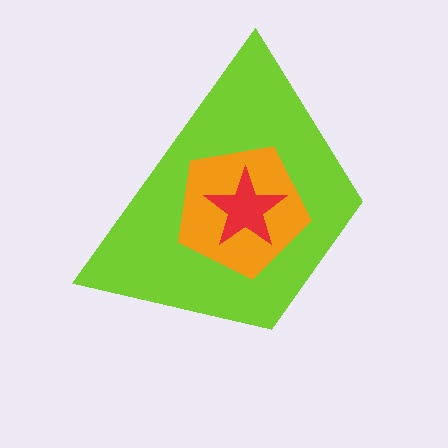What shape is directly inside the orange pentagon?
The red star.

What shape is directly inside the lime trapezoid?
The orange pentagon.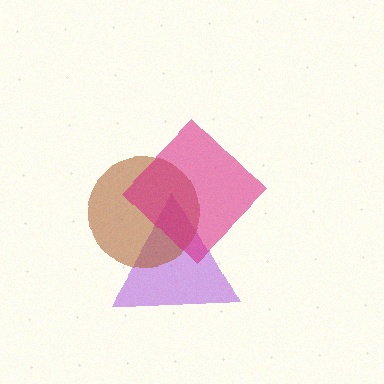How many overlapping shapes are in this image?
There are 3 overlapping shapes in the image.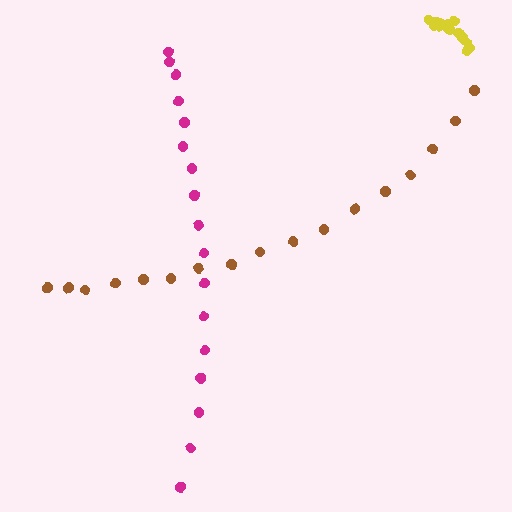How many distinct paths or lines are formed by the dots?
There are 3 distinct paths.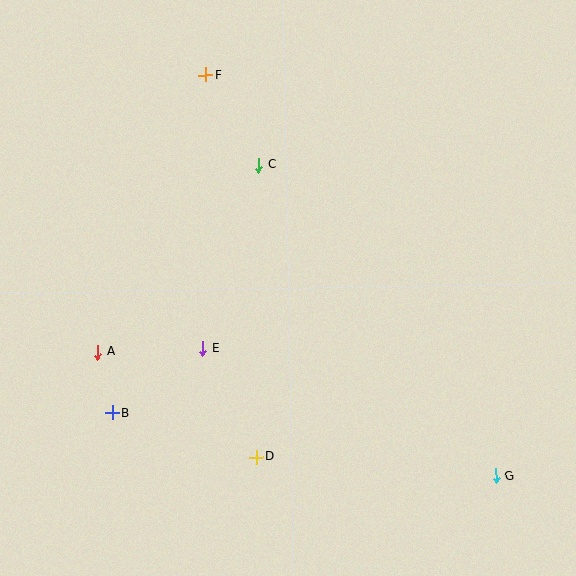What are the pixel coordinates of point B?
Point B is at (112, 413).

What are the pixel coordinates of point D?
Point D is at (257, 457).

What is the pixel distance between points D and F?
The distance between D and F is 385 pixels.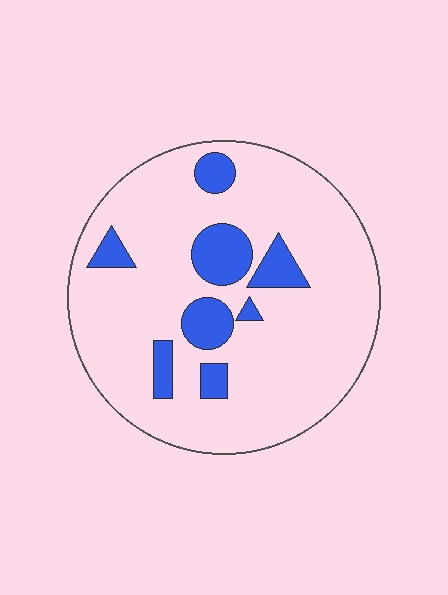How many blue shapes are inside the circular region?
8.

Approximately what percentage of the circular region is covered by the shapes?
Approximately 15%.